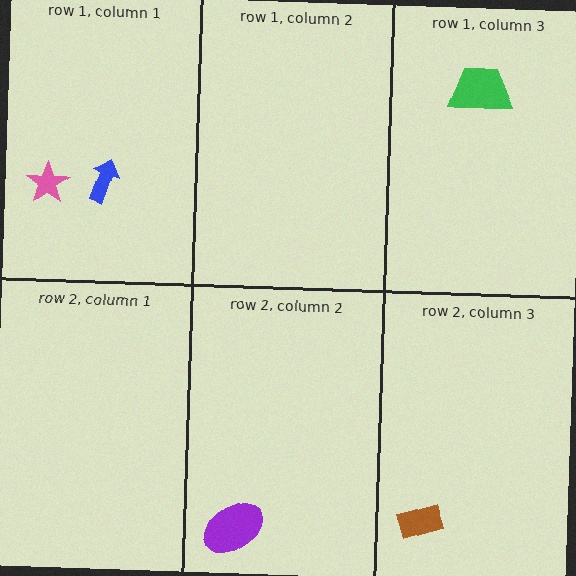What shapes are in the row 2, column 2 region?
The purple ellipse.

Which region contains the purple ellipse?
The row 2, column 2 region.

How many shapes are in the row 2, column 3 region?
1.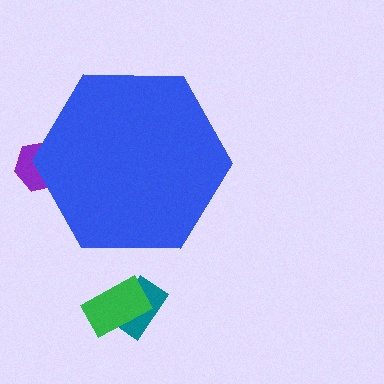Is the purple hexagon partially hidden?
Yes, the purple hexagon is partially hidden behind the blue hexagon.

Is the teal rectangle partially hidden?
No, the teal rectangle is fully visible.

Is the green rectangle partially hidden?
No, the green rectangle is fully visible.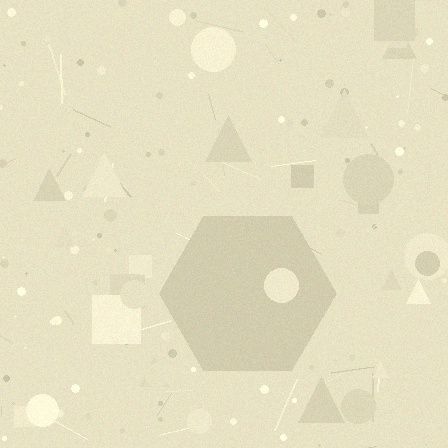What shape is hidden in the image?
A hexagon is hidden in the image.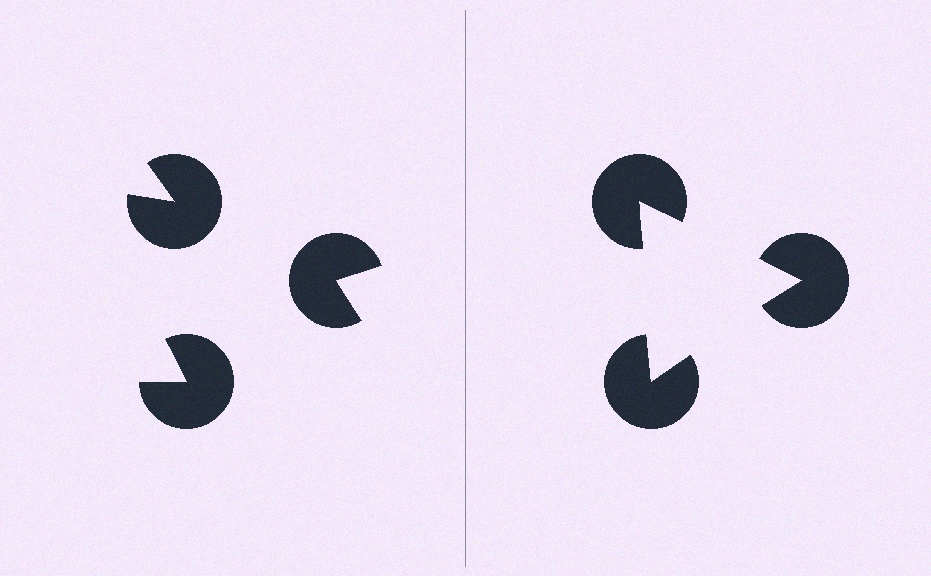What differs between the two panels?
The pac-man discs are positioned identically on both sides; only the wedge orientations differ. On the right they align to a triangle; on the left they are misaligned.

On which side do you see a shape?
An illusory triangle appears on the right side. On the left side the wedge cuts are rotated, so no coherent shape forms.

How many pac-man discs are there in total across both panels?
6 — 3 on each side.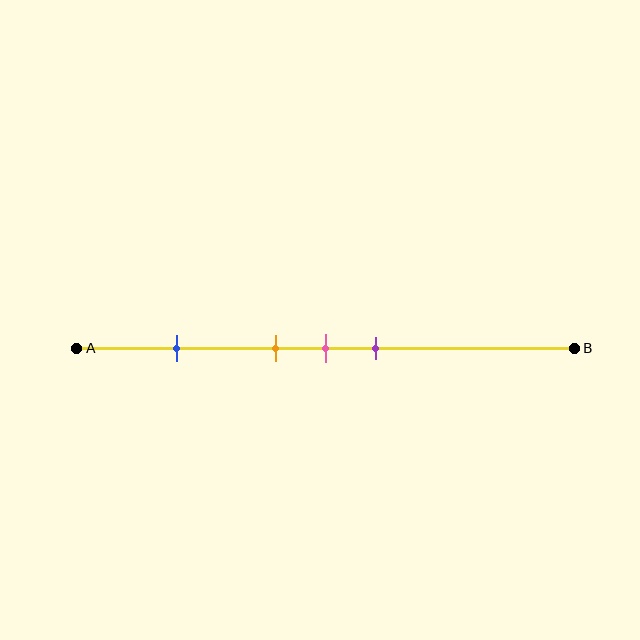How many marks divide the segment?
There are 4 marks dividing the segment.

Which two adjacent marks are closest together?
The orange and pink marks are the closest adjacent pair.